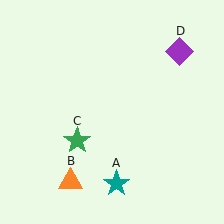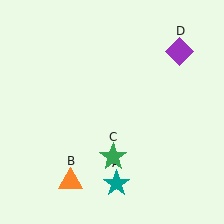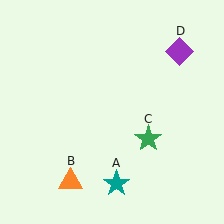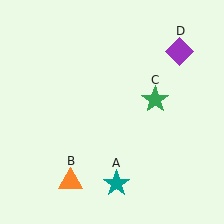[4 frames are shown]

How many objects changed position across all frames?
1 object changed position: green star (object C).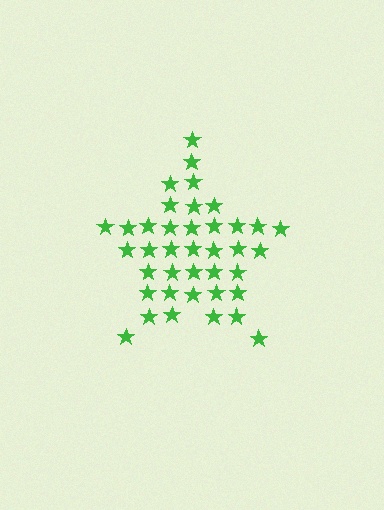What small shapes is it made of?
It is made of small stars.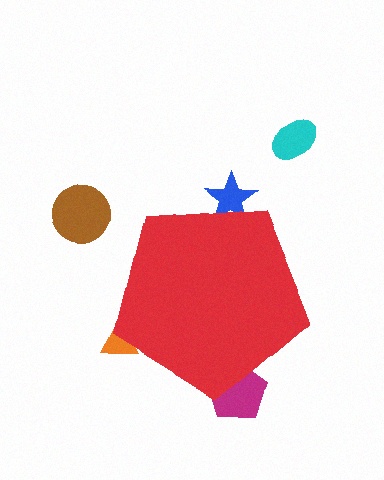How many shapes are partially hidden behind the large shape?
3 shapes are partially hidden.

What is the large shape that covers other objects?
A red pentagon.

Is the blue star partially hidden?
Yes, the blue star is partially hidden behind the red pentagon.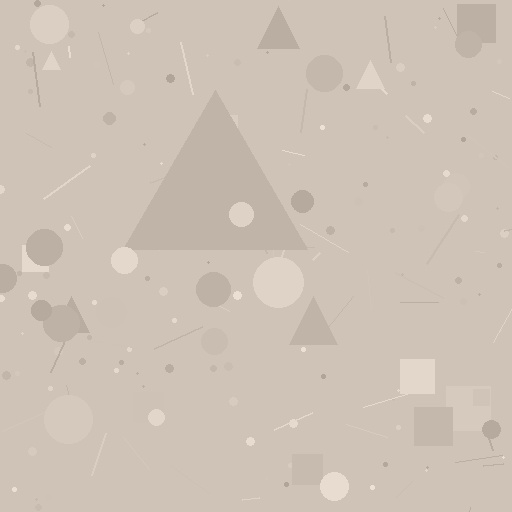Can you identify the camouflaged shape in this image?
The camouflaged shape is a triangle.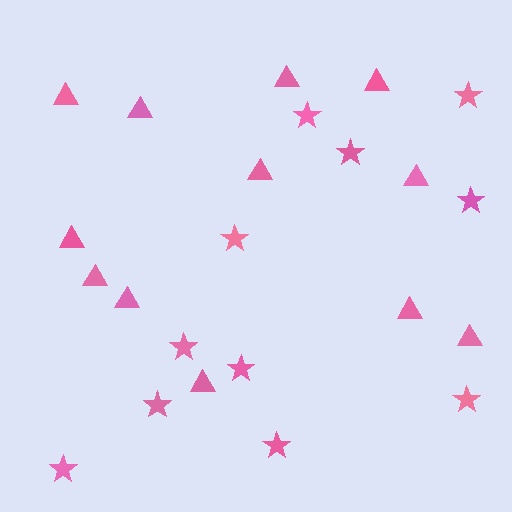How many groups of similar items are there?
There are 2 groups: one group of triangles (12) and one group of stars (11).